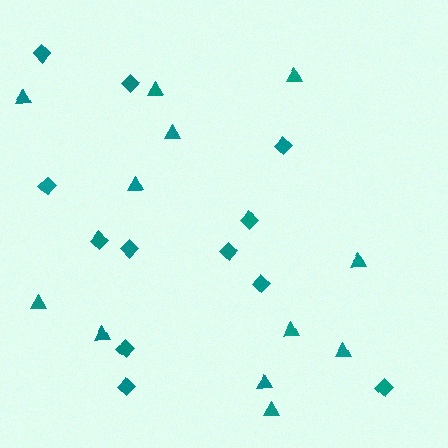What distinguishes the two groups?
There are 2 groups: one group of diamonds (12) and one group of triangles (12).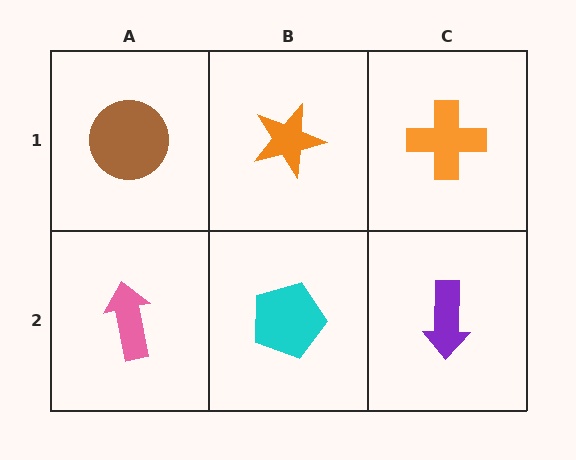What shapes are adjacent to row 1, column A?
A pink arrow (row 2, column A), an orange star (row 1, column B).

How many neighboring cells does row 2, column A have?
2.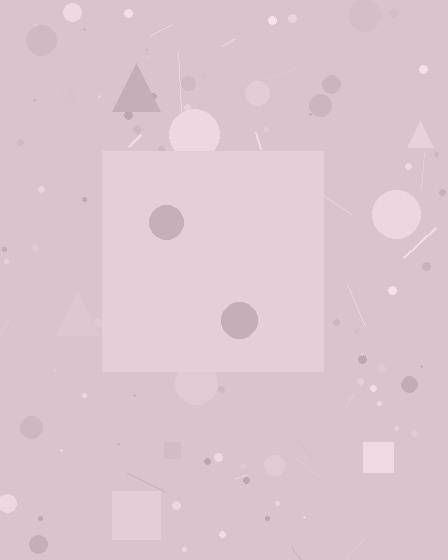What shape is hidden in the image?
A square is hidden in the image.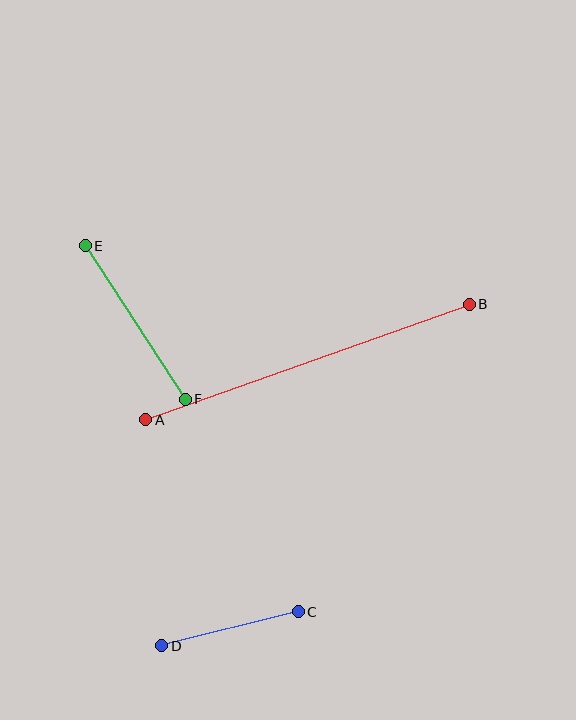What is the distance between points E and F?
The distance is approximately 183 pixels.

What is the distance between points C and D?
The distance is approximately 140 pixels.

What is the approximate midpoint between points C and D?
The midpoint is at approximately (230, 629) pixels.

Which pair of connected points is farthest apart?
Points A and B are farthest apart.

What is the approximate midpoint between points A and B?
The midpoint is at approximately (308, 362) pixels.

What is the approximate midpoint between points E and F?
The midpoint is at approximately (135, 322) pixels.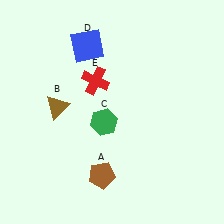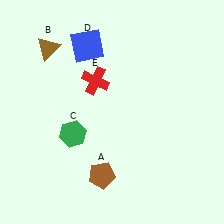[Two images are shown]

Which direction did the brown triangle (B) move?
The brown triangle (B) moved up.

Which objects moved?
The objects that moved are: the brown triangle (B), the green hexagon (C).